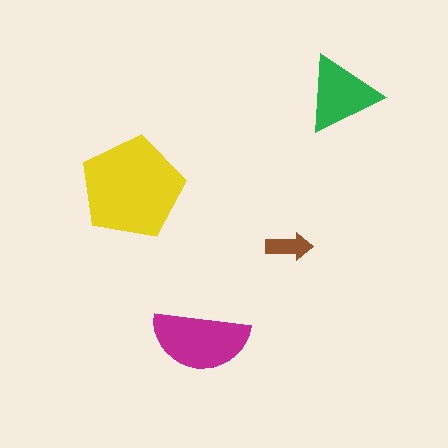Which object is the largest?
The yellow pentagon.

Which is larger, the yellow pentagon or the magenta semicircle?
The yellow pentagon.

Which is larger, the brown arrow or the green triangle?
The green triangle.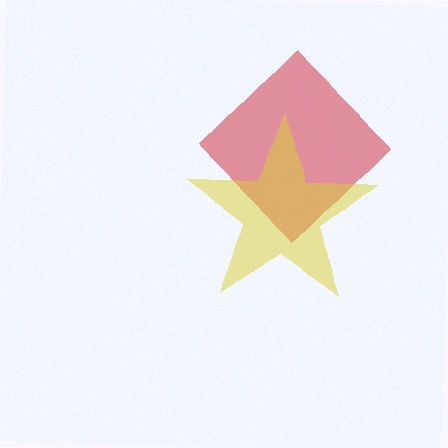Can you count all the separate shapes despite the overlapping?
Yes, there are 2 separate shapes.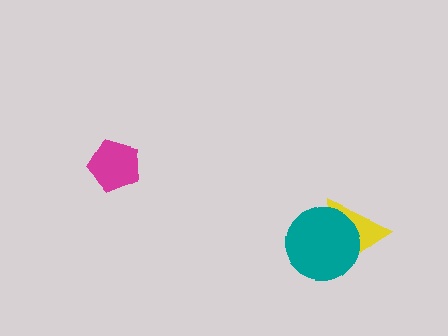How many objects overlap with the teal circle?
1 object overlaps with the teal circle.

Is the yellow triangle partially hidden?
Yes, it is partially covered by another shape.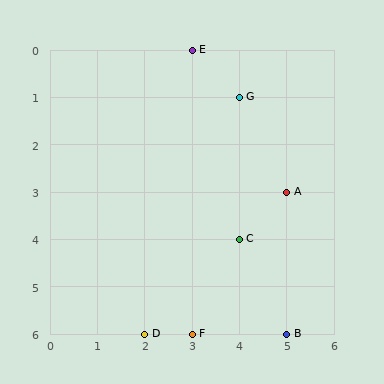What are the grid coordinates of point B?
Point B is at grid coordinates (5, 6).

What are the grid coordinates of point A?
Point A is at grid coordinates (5, 3).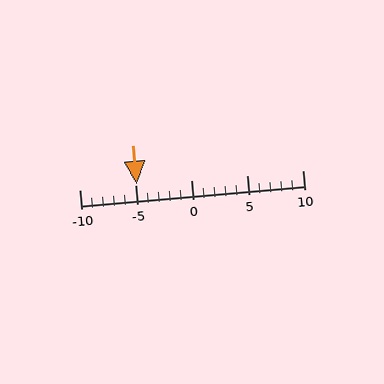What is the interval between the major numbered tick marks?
The major tick marks are spaced 5 units apart.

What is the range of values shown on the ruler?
The ruler shows values from -10 to 10.